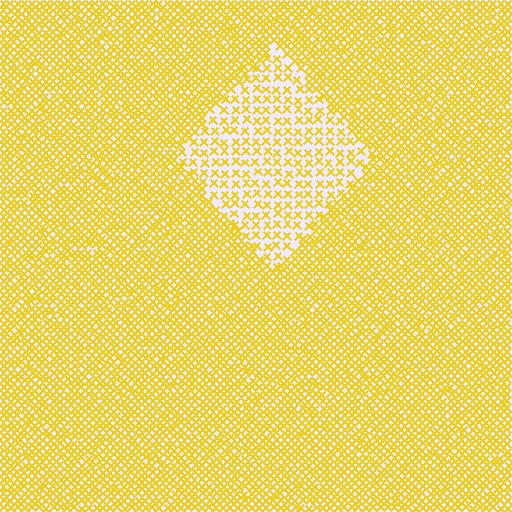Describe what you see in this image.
The image contains small yellow elements arranged at two different densities. A diamond-shaped region is visible where the elements are less densely packed than the surrounding area.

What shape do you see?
I see a diamond.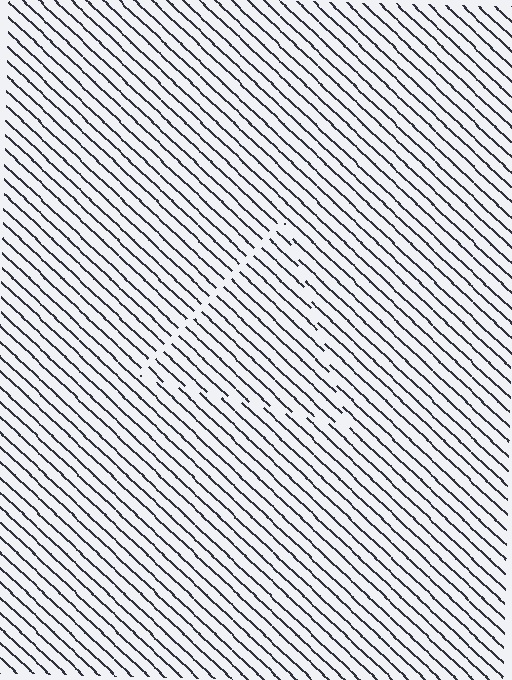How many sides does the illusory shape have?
3 sides — the line-ends trace a triangle.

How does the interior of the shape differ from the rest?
The interior of the shape contains the same grating, shifted by half a period — the contour is defined by the phase discontinuity where line-ends from the inner and outer gratings abut.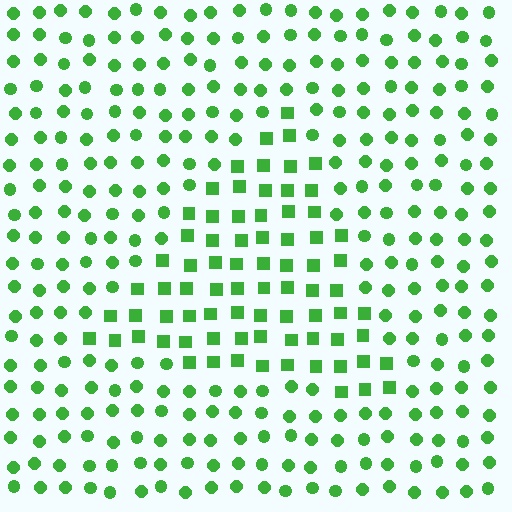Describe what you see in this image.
The image is filled with small green elements arranged in a uniform grid. A triangle-shaped region contains squares, while the surrounding area contains circles. The boundary is defined purely by the change in element shape.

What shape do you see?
I see a triangle.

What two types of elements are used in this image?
The image uses squares inside the triangle region and circles outside it.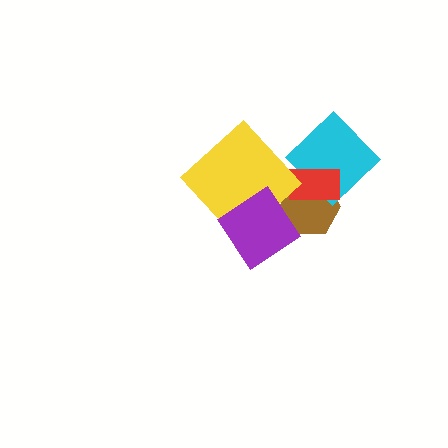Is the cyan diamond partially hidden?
Yes, it is partially covered by another shape.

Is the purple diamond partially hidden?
No, no other shape covers it.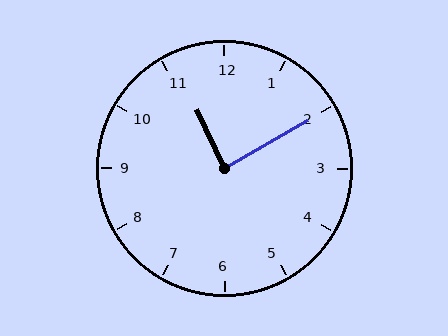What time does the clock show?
11:10.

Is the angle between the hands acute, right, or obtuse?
It is right.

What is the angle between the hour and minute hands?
Approximately 85 degrees.